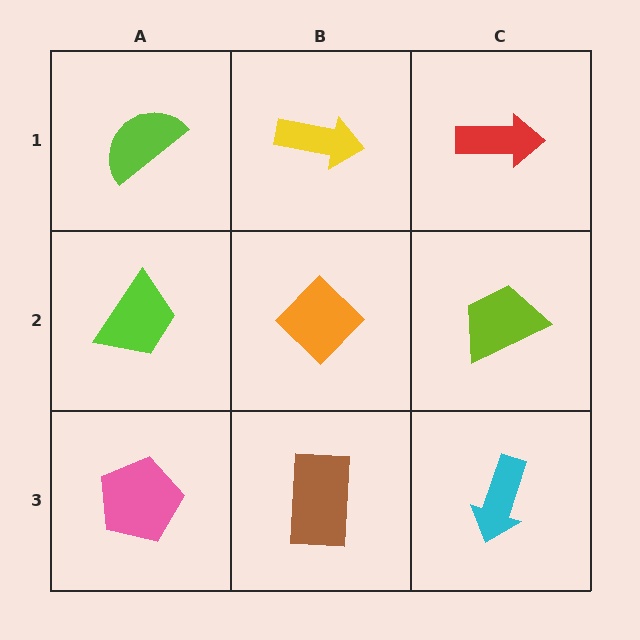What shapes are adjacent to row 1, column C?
A lime trapezoid (row 2, column C), a yellow arrow (row 1, column B).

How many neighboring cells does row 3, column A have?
2.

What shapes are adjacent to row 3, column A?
A lime trapezoid (row 2, column A), a brown rectangle (row 3, column B).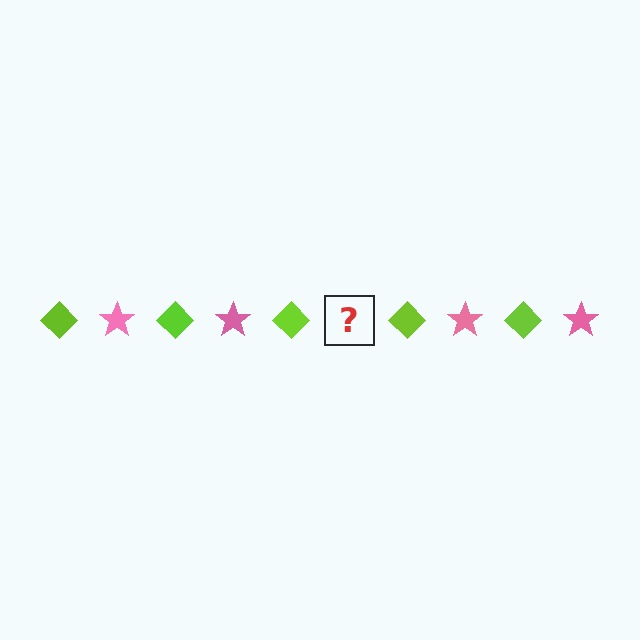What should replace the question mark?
The question mark should be replaced with a pink star.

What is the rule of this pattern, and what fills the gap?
The rule is that the pattern alternates between lime diamond and pink star. The gap should be filled with a pink star.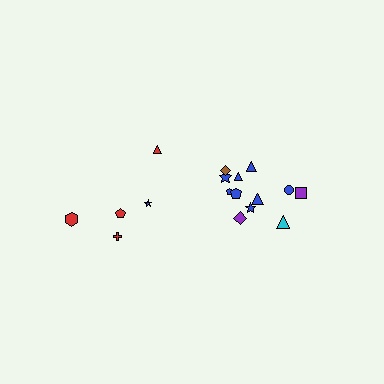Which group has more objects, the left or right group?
The right group.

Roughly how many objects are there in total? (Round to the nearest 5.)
Roughly 15 objects in total.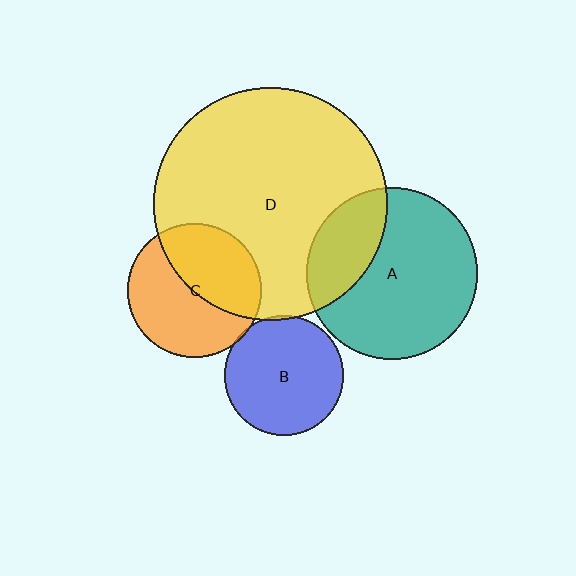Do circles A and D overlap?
Yes.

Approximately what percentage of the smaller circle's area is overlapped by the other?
Approximately 25%.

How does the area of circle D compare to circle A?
Approximately 1.8 times.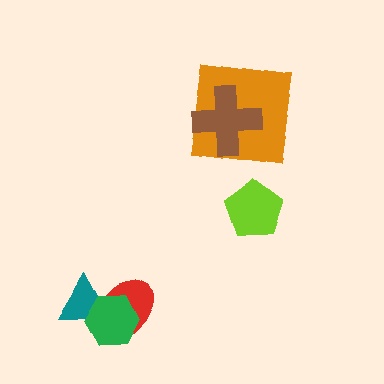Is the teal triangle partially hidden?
Yes, it is partially covered by another shape.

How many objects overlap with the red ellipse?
2 objects overlap with the red ellipse.